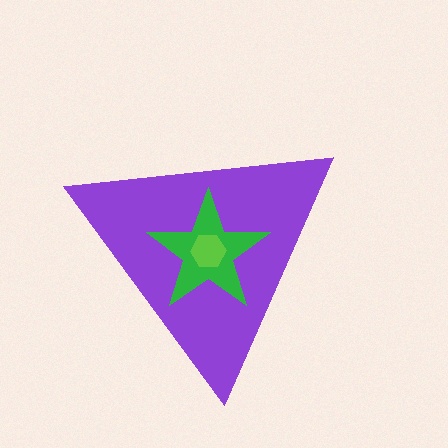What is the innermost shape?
The lime hexagon.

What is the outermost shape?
The purple triangle.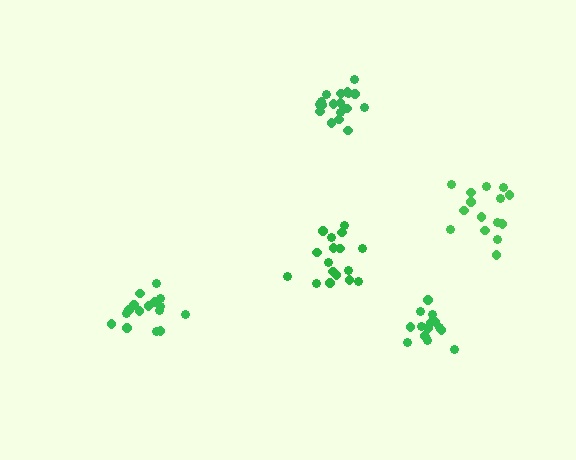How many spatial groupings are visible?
There are 5 spatial groupings.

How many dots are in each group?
Group 1: 16 dots, Group 2: 15 dots, Group 3: 16 dots, Group 4: 18 dots, Group 5: 17 dots (82 total).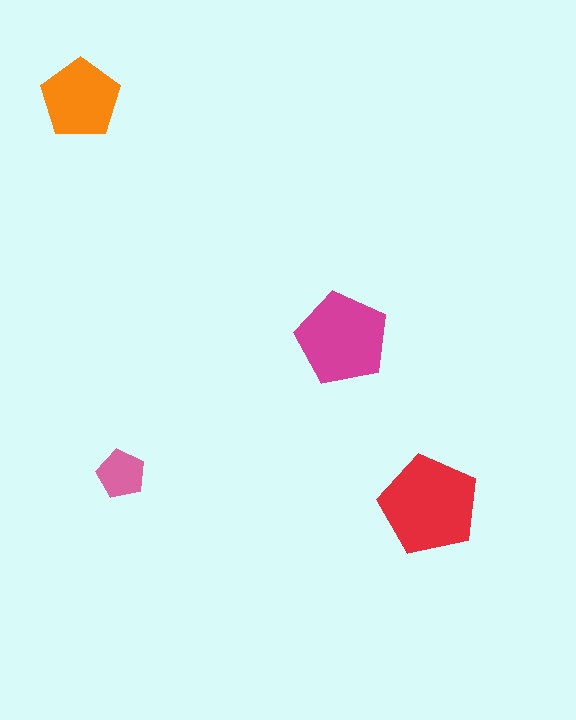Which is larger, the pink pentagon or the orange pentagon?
The orange one.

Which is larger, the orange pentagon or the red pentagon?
The red one.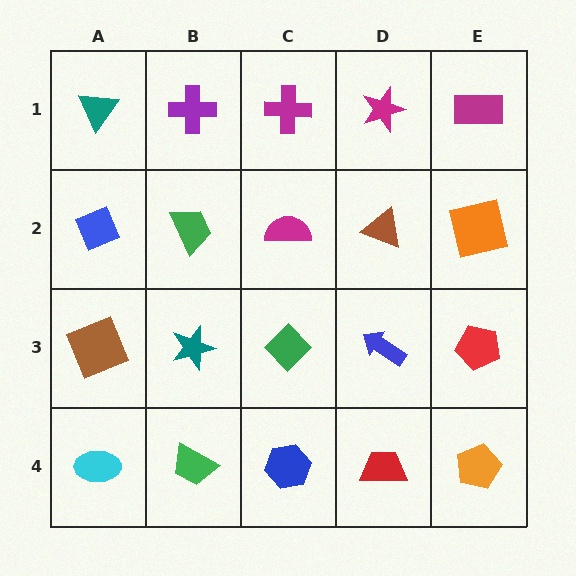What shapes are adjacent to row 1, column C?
A magenta semicircle (row 2, column C), a purple cross (row 1, column B), a magenta star (row 1, column D).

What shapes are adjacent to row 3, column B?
A green trapezoid (row 2, column B), a green trapezoid (row 4, column B), a brown square (row 3, column A), a green diamond (row 3, column C).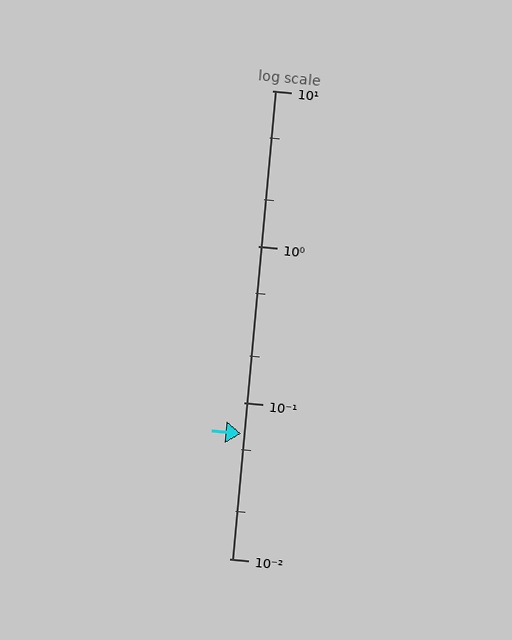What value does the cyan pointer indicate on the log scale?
The pointer indicates approximately 0.063.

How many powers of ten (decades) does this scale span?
The scale spans 3 decades, from 0.01 to 10.